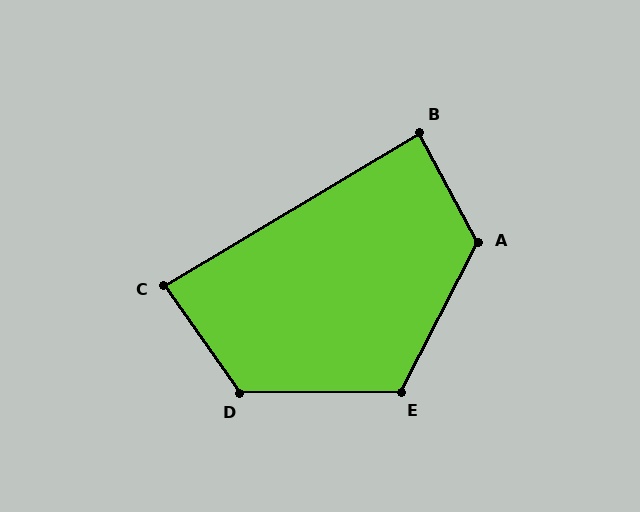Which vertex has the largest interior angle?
A, at approximately 125 degrees.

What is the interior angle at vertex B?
Approximately 87 degrees (approximately right).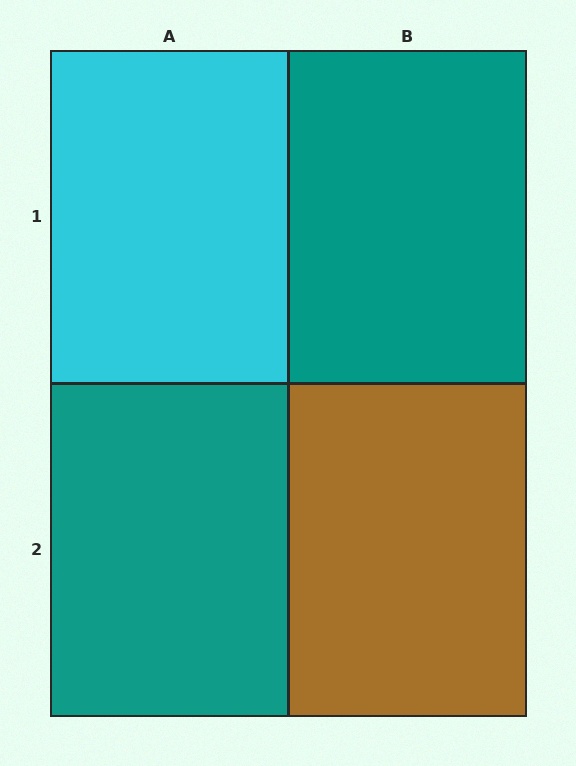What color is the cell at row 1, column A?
Cyan.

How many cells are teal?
2 cells are teal.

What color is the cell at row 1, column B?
Teal.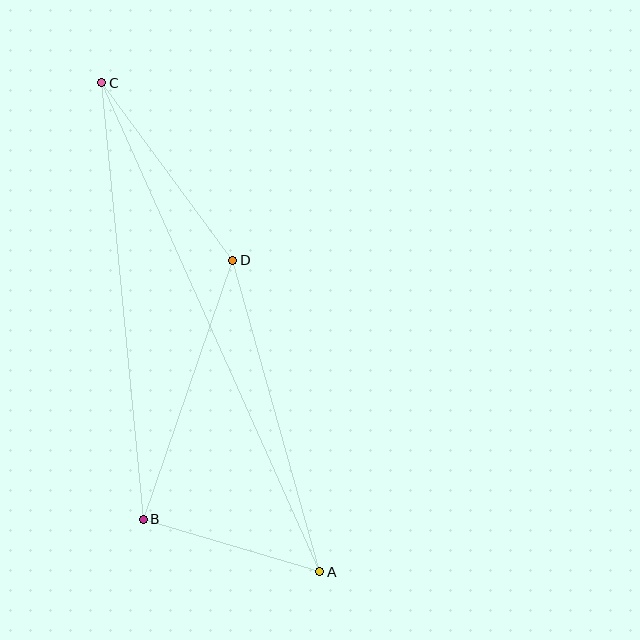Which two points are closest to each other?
Points A and B are closest to each other.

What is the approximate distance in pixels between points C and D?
The distance between C and D is approximately 221 pixels.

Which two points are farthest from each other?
Points A and C are farthest from each other.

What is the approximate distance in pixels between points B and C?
The distance between B and C is approximately 438 pixels.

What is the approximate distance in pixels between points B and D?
The distance between B and D is approximately 274 pixels.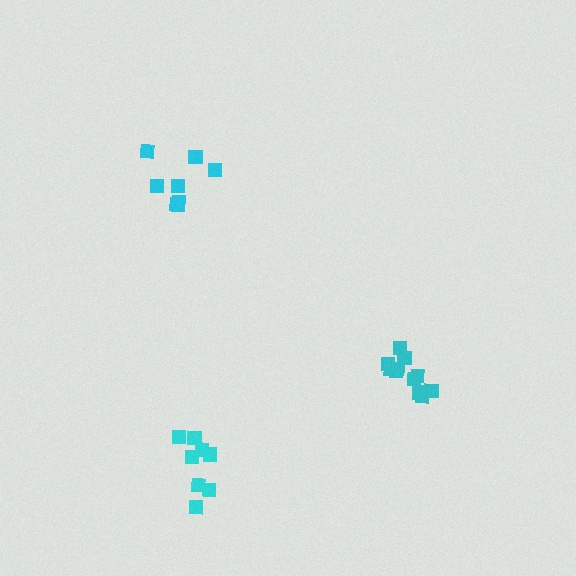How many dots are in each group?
Group 1: 8 dots, Group 2: 11 dots, Group 3: 8 dots (27 total).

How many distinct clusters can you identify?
There are 3 distinct clusters.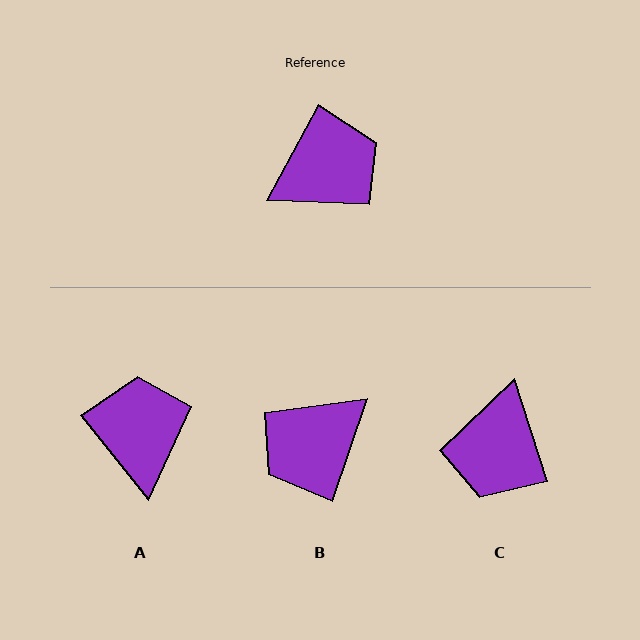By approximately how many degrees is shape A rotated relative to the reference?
Approximately 68 degrees counter-clockwise.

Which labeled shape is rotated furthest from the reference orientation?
B, about 170 degrees away.